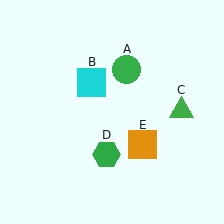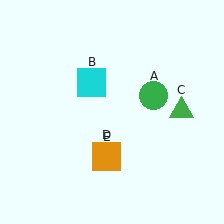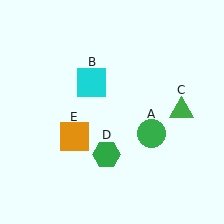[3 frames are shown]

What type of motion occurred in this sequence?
The green circle (object A), orange square (object E) rotated clockwise around the center of the scene.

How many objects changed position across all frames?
2 objects changed position: green circle (object A), orange square (object E).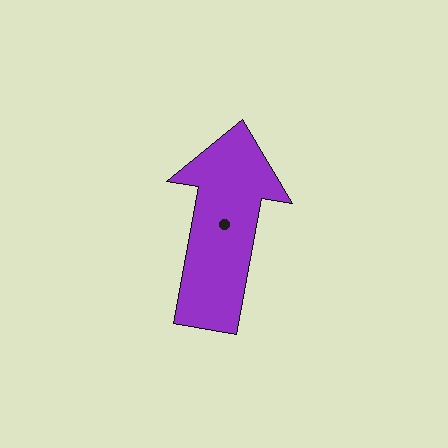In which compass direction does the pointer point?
North.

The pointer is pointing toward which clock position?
Roughly 12 o'clock.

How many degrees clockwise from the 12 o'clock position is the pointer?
Approximately 10 degrees.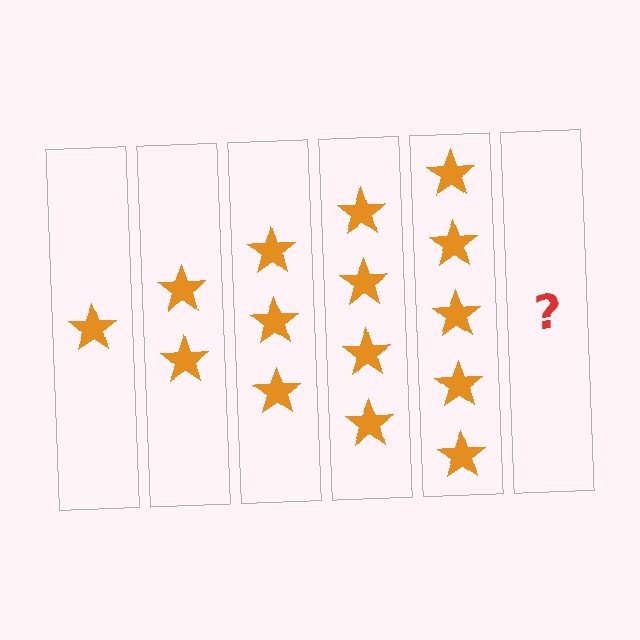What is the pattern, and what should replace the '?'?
The pattern is that each step adds one more star. The '?' should be 6 stars.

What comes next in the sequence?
The next element should be 6 stars.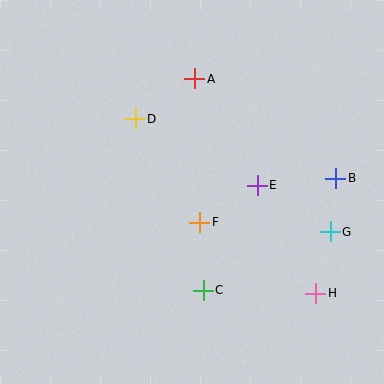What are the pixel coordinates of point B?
Point B is at (336, 178).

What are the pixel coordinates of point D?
Point D is at (135, 119).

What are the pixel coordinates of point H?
Point H is at (316, 294).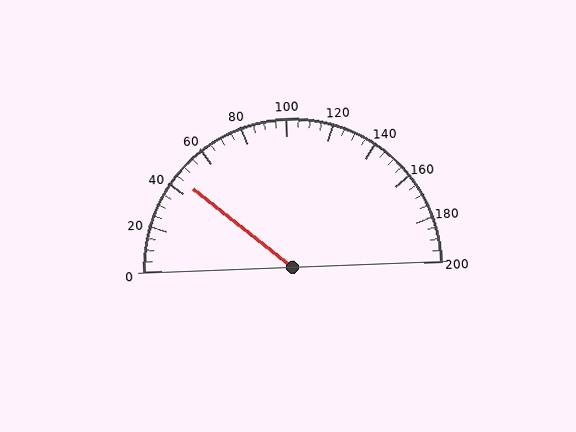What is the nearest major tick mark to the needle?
The nearest major tick mark is 40.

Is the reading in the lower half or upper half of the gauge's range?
The reading is in the lower half of the range (0 to 200).